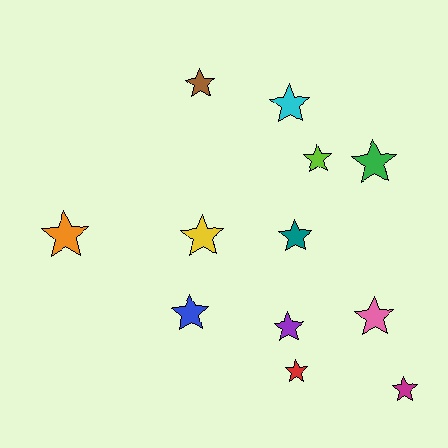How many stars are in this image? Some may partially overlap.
There are 12 stars.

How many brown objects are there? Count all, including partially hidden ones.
There is 1 brown object.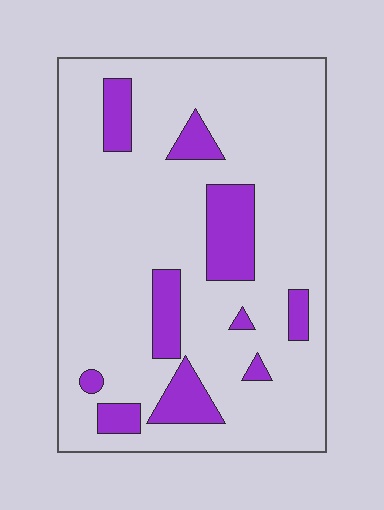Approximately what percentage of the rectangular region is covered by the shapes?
Approximately 15%.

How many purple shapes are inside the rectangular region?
10.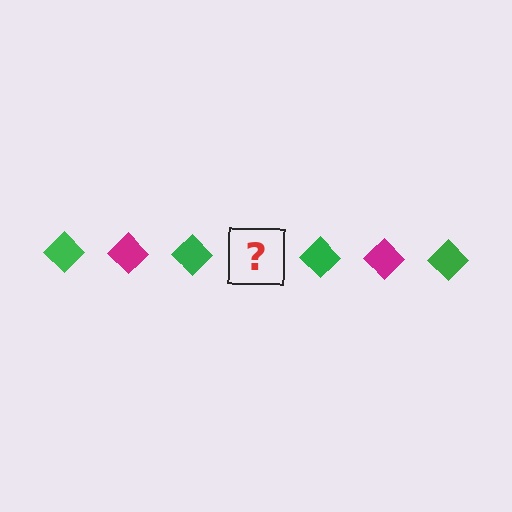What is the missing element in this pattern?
The missing element is a magenta diamond.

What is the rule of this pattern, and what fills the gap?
The rule is that the pattern cycles through green, magenta diamonds. The gap should be filled with a magenta diamond.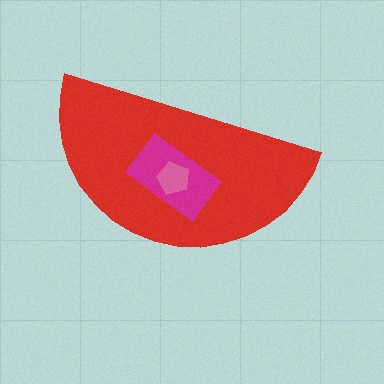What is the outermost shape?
The red semicircle.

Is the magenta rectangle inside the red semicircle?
Yes.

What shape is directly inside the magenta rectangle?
The pink pentagon.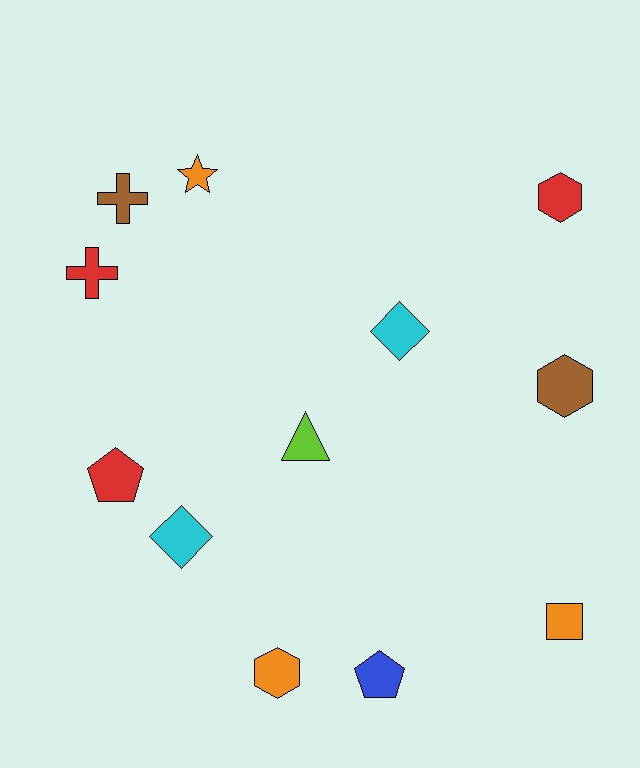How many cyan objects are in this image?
There are 2 cyan objects.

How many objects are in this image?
There are 12 objects.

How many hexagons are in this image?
There are 3 hexagons.